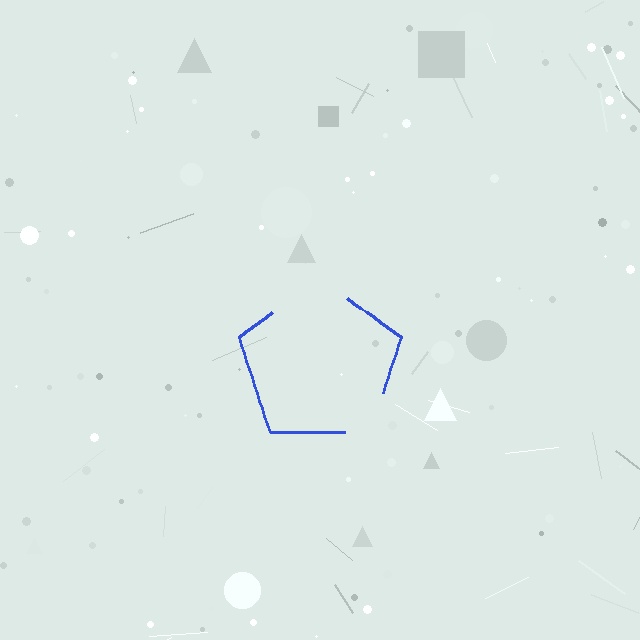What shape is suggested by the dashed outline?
The dashed outline suggests a pentagon.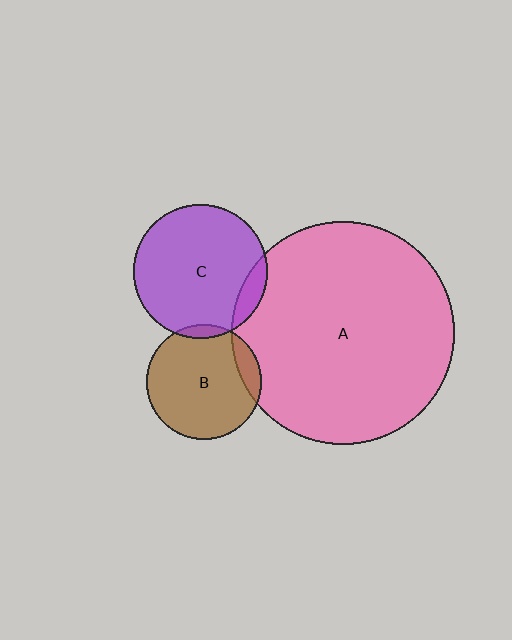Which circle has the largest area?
Circle A (pink).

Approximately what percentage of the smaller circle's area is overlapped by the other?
Approximately 5%.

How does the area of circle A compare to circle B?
Approximately 3.7 times.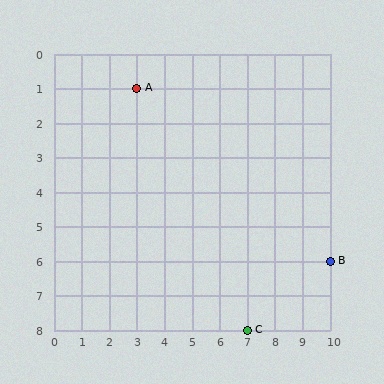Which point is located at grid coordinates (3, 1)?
Point A is at (3, 1).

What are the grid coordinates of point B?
Point B is at grid coordinates (10, 6).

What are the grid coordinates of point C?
Point C is at grid coordinates (7, 8).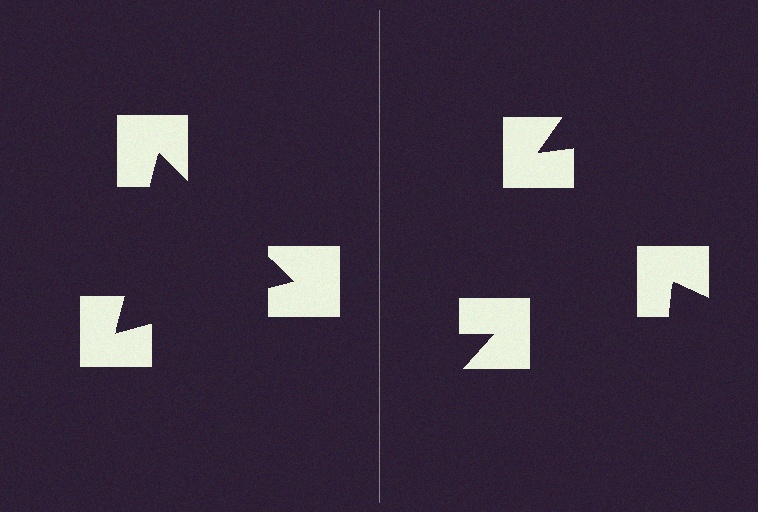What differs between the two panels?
The notched squares are positioned identically on both sides; only the wedge orientations differ. On the left they align to a triangle; on the right they are misaligned.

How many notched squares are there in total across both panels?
6 — 3 on each side.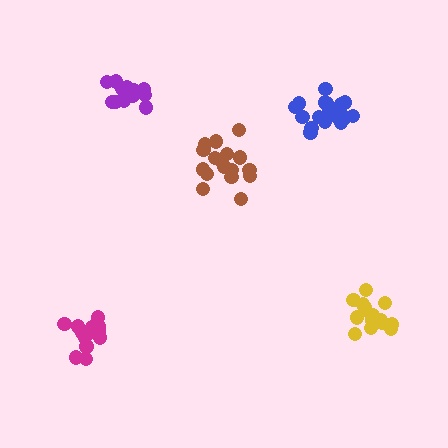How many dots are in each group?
Group 1: 15 dots, Group 2: 17 dots, Group 3: 15 dots, Group 4: 19 dots, Group 5: 16 dots (82 total).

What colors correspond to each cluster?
The clusters are colored: purple, brown, yellow, blue, magenta.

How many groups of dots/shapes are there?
There are 5 groups.